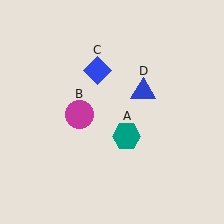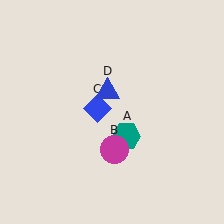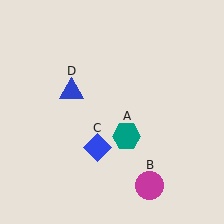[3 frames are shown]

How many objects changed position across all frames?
3 objects changed position: magenta circle (object B), blue diamond (object C), blue triangle (object D).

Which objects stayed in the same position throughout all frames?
Teal hexagon (object A) remained stationary.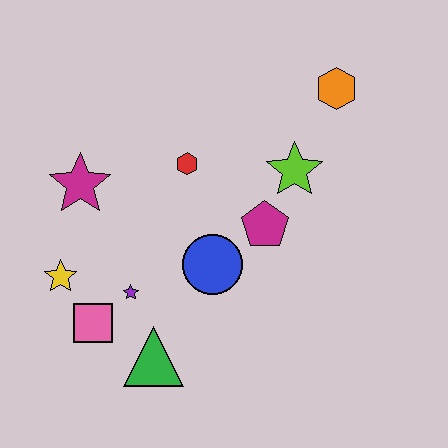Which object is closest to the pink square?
The purple star is closest to the pink square.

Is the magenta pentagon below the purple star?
No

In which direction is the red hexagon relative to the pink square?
The red hexagon is above the pink square.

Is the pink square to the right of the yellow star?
Yes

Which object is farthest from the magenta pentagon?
The yellow star is farthest from the magenta pentagon.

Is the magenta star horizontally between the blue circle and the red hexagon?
No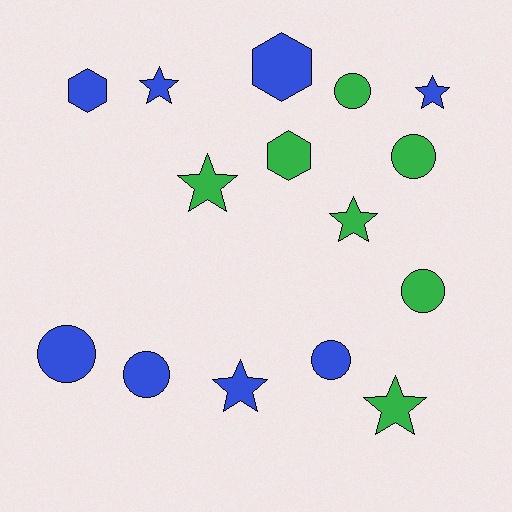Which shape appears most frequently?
Circle, with 6 objects.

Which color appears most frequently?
Blue, with 8 objects.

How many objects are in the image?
There are 15 objects.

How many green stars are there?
There are 3 green stars.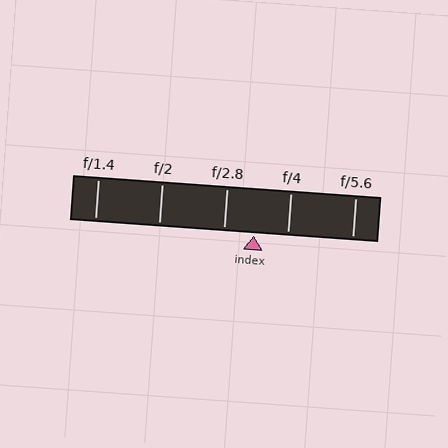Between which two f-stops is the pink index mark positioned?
The index mark is between f/2.8 and f/4.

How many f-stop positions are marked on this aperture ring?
There are 5 f-stop positions marked.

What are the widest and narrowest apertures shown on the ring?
The widest aperture shown is f/1.4 and the narrowest is f/5.6.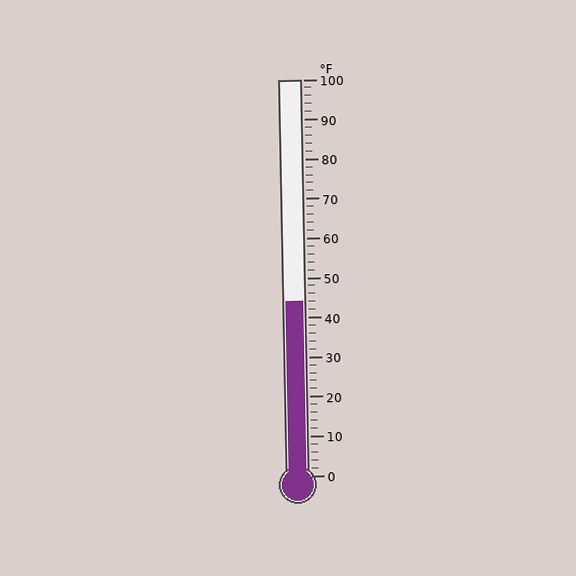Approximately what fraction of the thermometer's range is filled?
The thermometer is filled to approximately 45% of its range.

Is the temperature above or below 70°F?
The temperature is below 70°F.